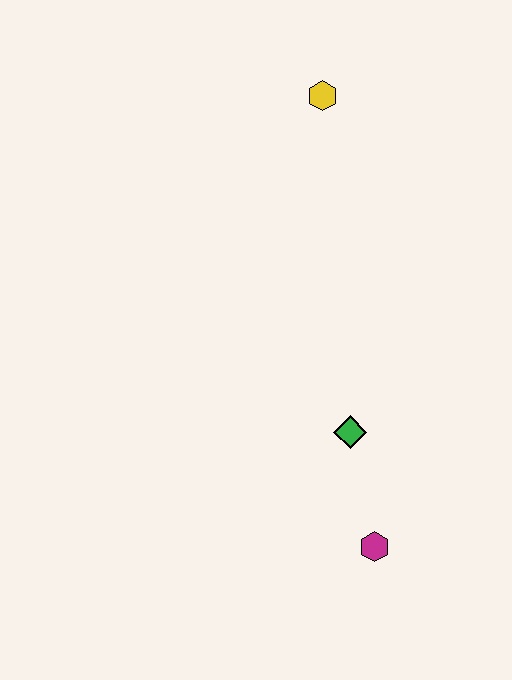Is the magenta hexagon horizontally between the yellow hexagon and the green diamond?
No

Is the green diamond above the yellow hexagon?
No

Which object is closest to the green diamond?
The magenta hexagon is closest to the green diamond.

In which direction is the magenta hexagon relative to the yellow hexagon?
The magenta hexagon is below the yellow hexagon.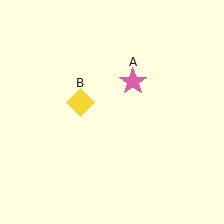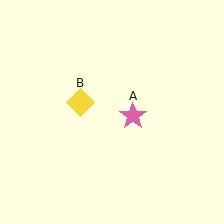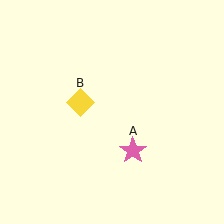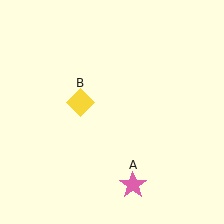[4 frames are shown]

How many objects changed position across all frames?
1 object changed position: pink star (object A).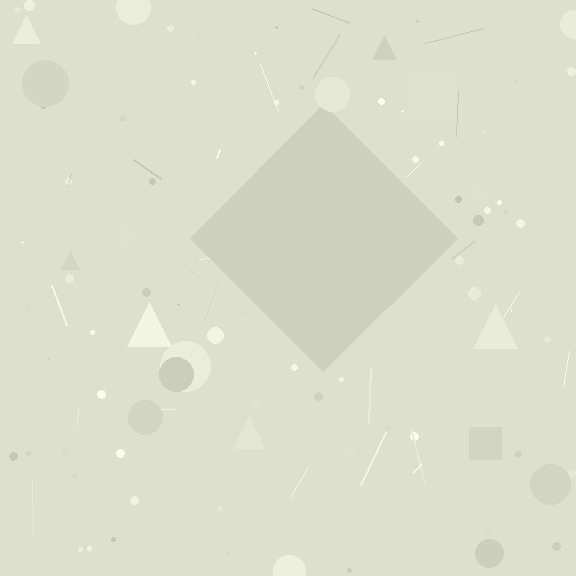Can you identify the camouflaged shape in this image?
The camouflaged shape is a diamond.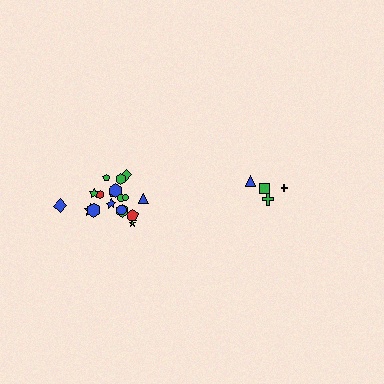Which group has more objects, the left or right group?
The left group.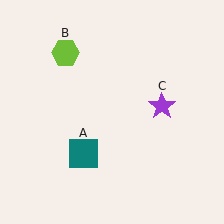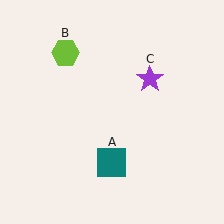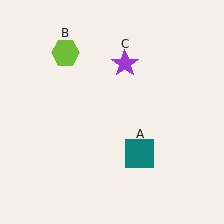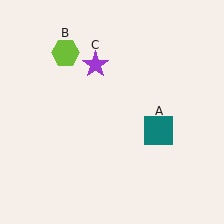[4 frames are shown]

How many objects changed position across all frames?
2 objects changed position: teal square (object A), purple star (object C).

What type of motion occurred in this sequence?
The teal square (object A), purple star (object C) rotated counterclockwise around the center of the scene.